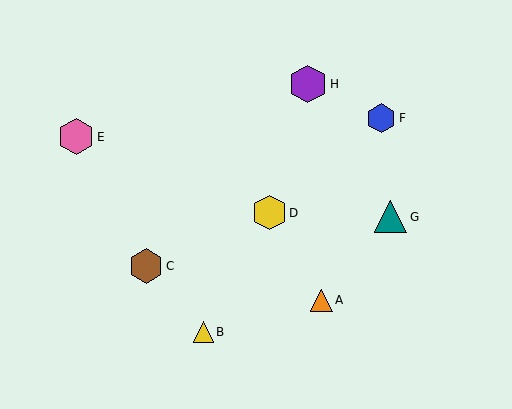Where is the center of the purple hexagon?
The center of the purple hexagon is at (308, 84).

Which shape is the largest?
The purple hexagon (labeled H) is the largest.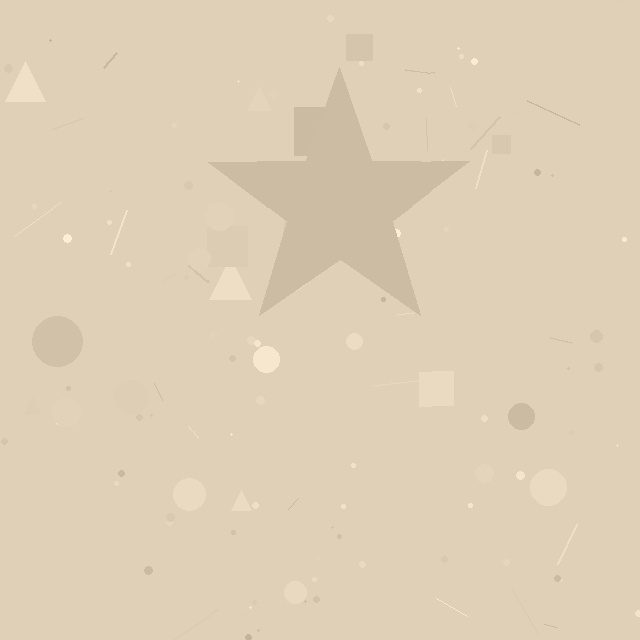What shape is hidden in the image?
A star is hidden in the image.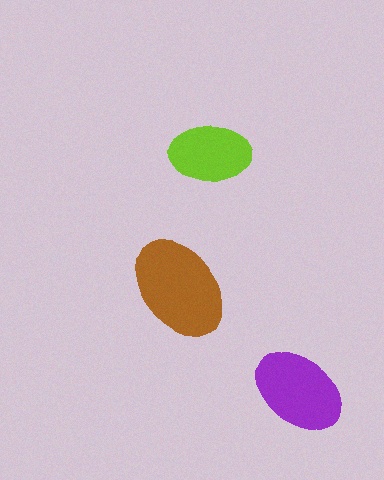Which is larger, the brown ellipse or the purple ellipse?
The brown one.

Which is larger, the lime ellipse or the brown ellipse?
The brown one.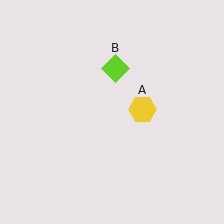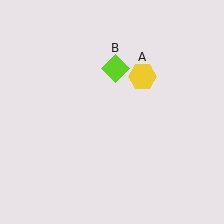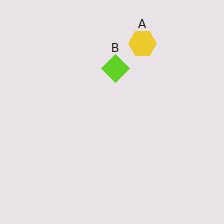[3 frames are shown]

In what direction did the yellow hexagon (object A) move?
The yellow hexagon (object A) moved up.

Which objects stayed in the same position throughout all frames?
Lime diamond (object B) remained stationary.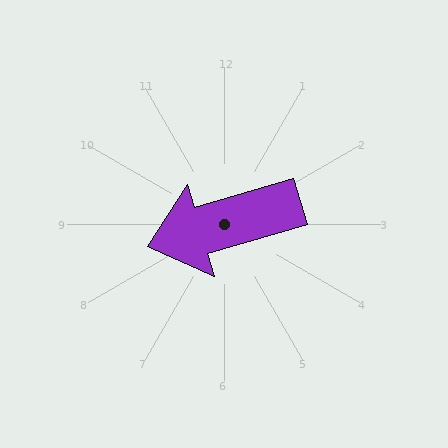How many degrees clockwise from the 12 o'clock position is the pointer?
Approximately 254 degrees.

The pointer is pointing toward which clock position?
Roughly 8 o'clock.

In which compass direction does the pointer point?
West.